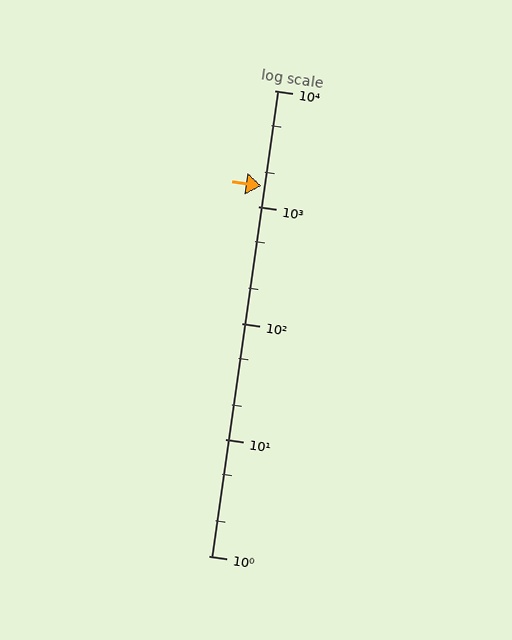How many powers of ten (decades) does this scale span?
The scale spans 4 decades, from 1 to 10000.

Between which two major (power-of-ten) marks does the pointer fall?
The pointer is between 1000 and 10000.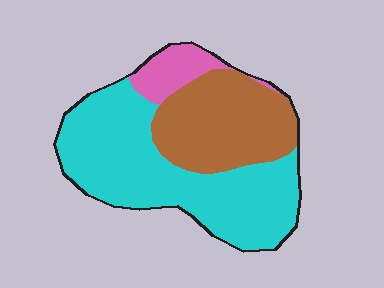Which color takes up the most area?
Cyan, at roughly 55%.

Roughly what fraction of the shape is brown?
Brown takes up about one third (1/3) of the shape.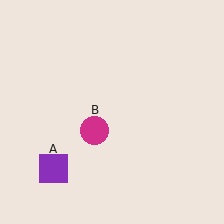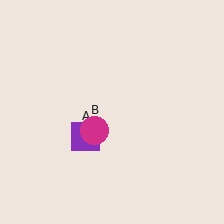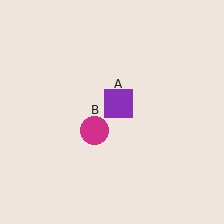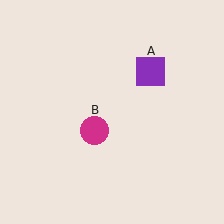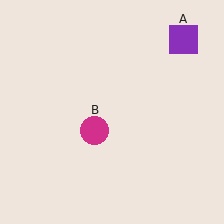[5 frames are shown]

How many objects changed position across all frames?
1 object changed position: purple square (object A).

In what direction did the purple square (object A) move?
The purple square (object A) moved up and to the right.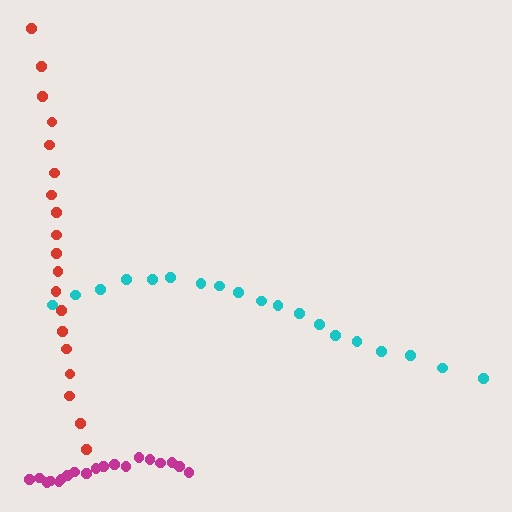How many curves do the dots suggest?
There are 3 distinct paths.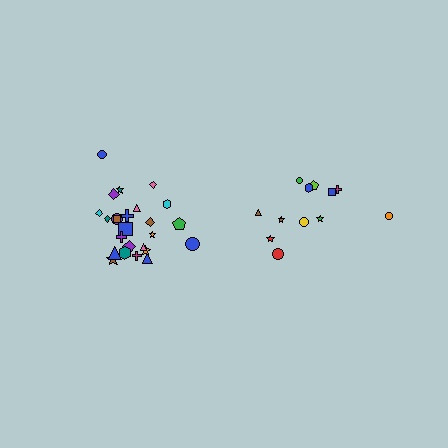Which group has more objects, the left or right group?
The left group.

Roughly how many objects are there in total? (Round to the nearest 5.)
Roughly 35 objects in total.